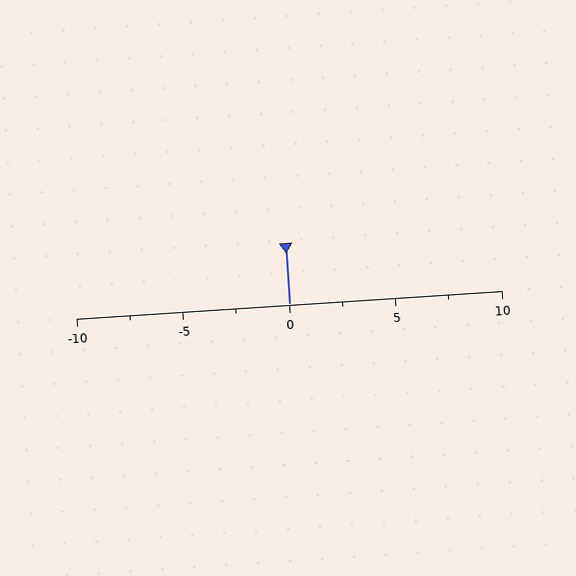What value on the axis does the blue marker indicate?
The marker indicates approximately 0.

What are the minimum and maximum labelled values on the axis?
The axis runs from -10 to 10.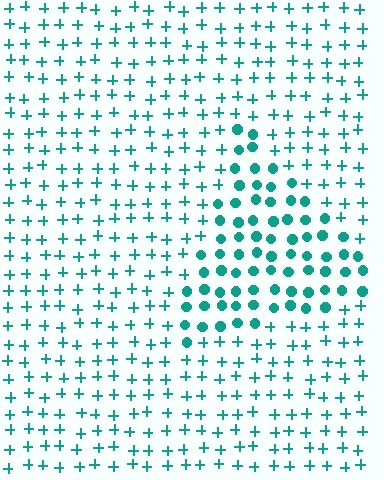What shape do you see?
I see a triangle.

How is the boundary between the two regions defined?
The boundary is defined by a change in element shape: circles inside vs. plus signs outside. All elements share the same color and spacing.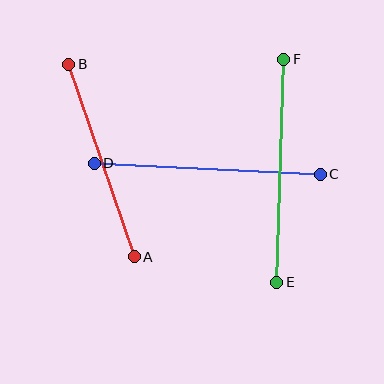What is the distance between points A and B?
The distance is approximately 203 pixels.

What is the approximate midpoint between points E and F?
The midpoint is at approximately (280, 171) pixels.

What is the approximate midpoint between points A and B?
The midpoint is at approximately (102, 160) pixels.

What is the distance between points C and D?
The distance is approximately 226 pixels.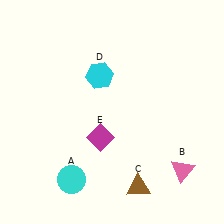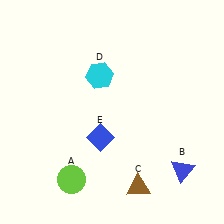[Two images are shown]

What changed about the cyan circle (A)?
In Image 1, A is cyan. In Image 2, it changed to lime.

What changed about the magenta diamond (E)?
In Image 1, E is magenta. In Image 2, it changed to blue.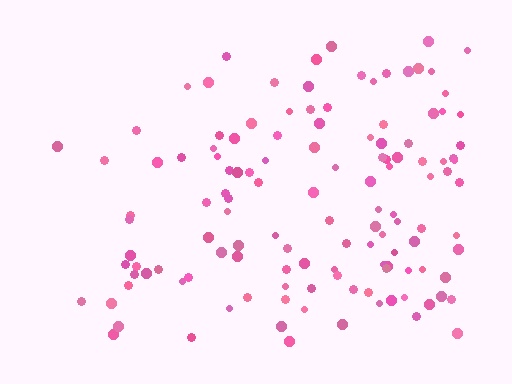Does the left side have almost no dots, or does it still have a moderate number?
Still a moderate number, just noticeably fewer than the right.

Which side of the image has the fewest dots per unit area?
The left.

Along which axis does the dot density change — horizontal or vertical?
Horizontal.